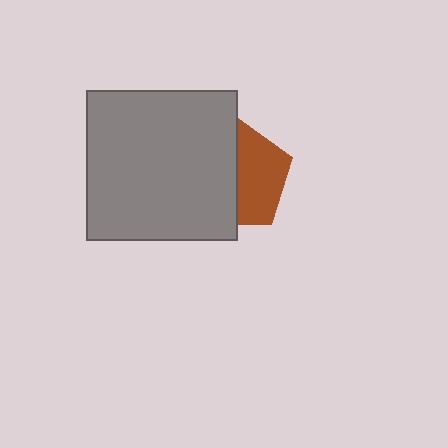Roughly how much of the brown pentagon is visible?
About half of it is visible (roughly 48%).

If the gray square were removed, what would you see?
You would see the complete brown pentagon.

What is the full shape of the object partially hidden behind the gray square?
The partially hidden object is a brown pentagon.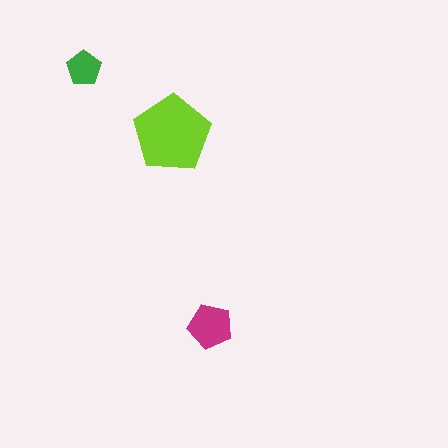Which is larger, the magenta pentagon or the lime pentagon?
The lime one.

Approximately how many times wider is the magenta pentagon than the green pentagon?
About 1.5 times wider.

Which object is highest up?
The green pentagon is topmost.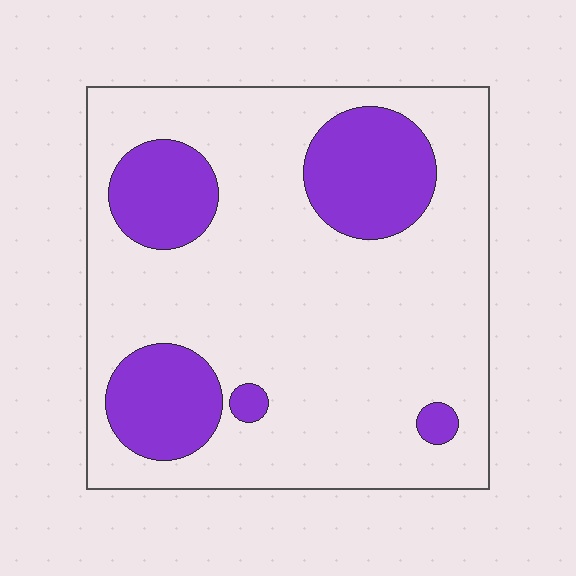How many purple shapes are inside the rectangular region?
5.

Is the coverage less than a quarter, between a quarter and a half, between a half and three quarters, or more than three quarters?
Less than a quarter.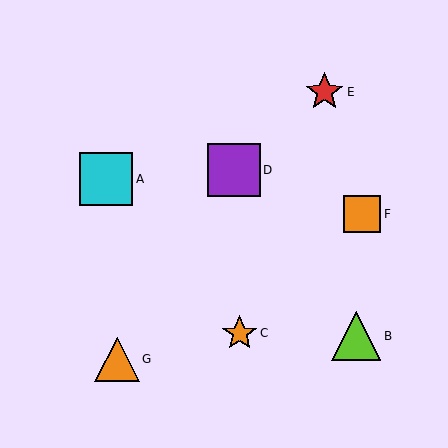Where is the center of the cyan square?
The center of the cyan square is at (106, 179).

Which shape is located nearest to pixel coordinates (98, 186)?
The cyan square (labeled A) at (106, 179) is nearest to that location.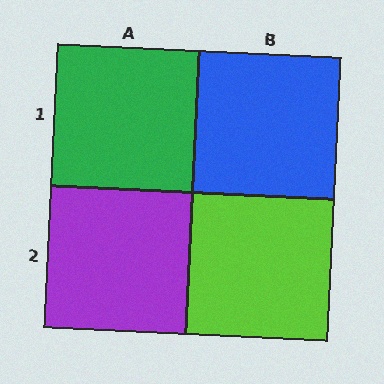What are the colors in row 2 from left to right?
Purple, lime.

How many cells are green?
1 cell is green.